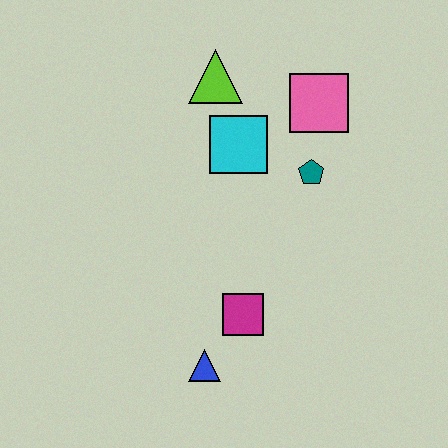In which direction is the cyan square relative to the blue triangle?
The cyan square is above the blue triangle.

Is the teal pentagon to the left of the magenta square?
No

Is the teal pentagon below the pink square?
Yes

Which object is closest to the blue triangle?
The magenta square is closest to the blue triangle.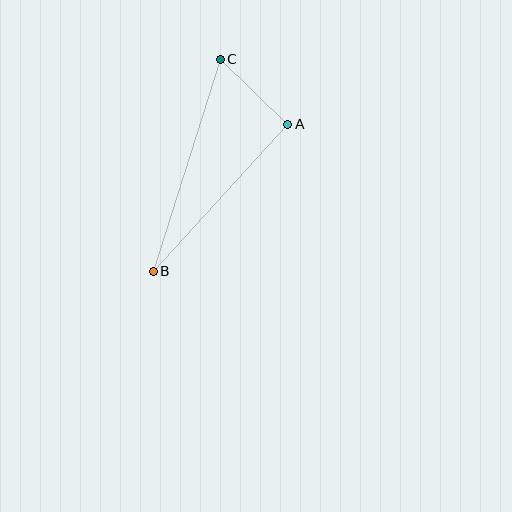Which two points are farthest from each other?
Points B and C are farthest from each other.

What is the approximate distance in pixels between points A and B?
The distance between A and B is approximately 199 pixels.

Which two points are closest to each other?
Points A and C are closest to each other.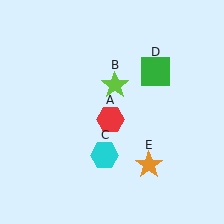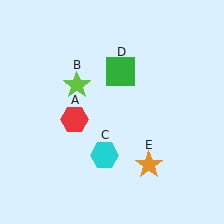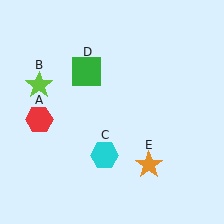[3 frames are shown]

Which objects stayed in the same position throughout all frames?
Cyan hexagon (object C) and orange star (object E) remained stationary.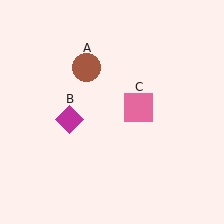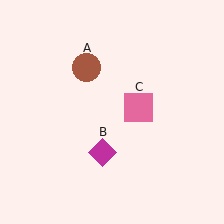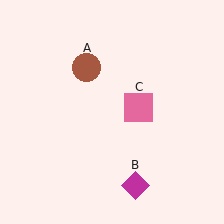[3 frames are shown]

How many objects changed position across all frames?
1 object changed position: magenta diamond (object B).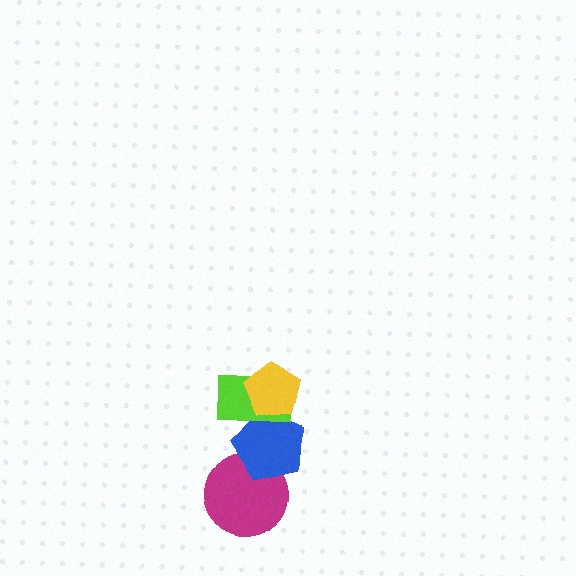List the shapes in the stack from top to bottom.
From top to bottom: the yellow pentagon, the lime rectangle, the blue pentagon, the magenta circle.